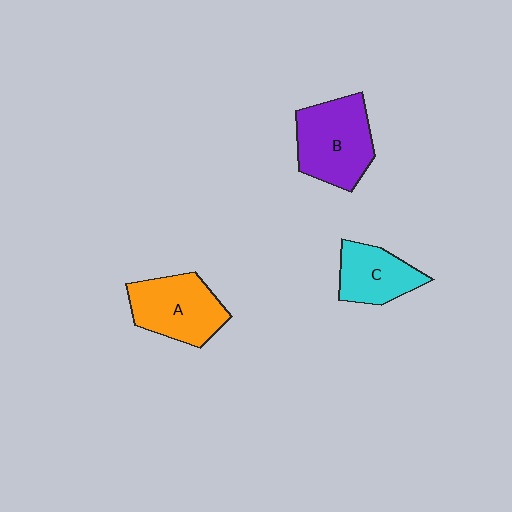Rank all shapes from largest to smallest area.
From largest to smallest: B (purple), A (orange), C (cyan).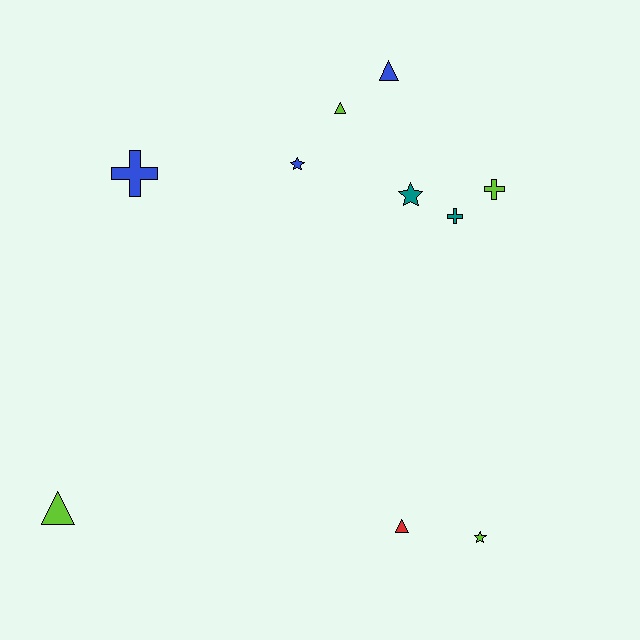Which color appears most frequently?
Lime, with 4 objects.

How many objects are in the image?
There are 10 objects.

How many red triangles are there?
There is 1 red triangle.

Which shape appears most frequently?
Triangle, with 4 objects.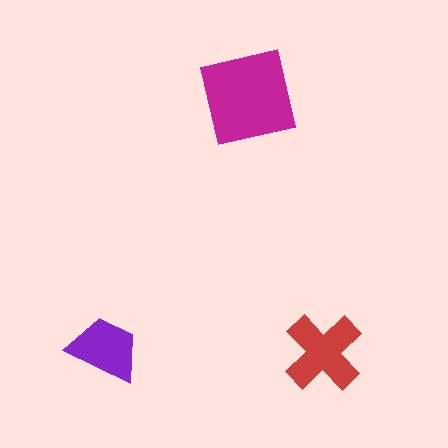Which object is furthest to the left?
The purple trapezoid is leftmost.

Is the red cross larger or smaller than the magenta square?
Smaller.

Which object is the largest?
The magenta square.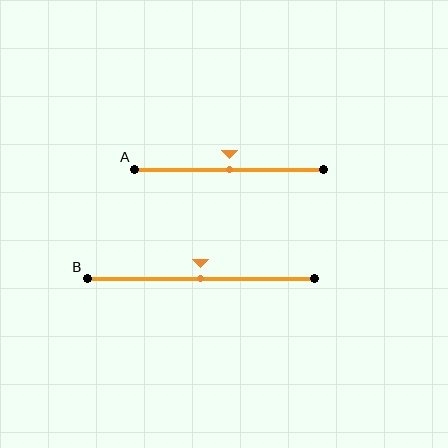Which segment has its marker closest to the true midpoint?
Segment A has its marker closest to the true midpoint.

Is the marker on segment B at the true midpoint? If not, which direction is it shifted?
Yes, the marker on segment B is at the true midpoint.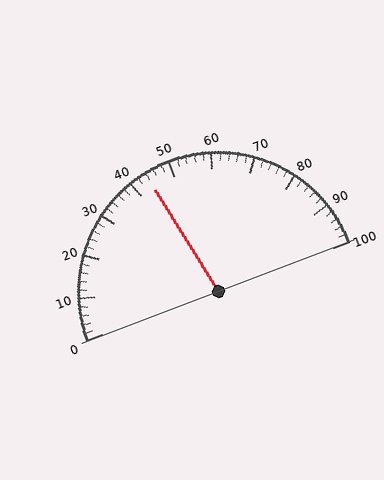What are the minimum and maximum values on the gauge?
The gauge ranges from 0 to 100.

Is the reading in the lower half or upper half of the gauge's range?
The reading is in the lower half of the range (0 to 100).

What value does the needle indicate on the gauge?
The needle indicates approximately 44.